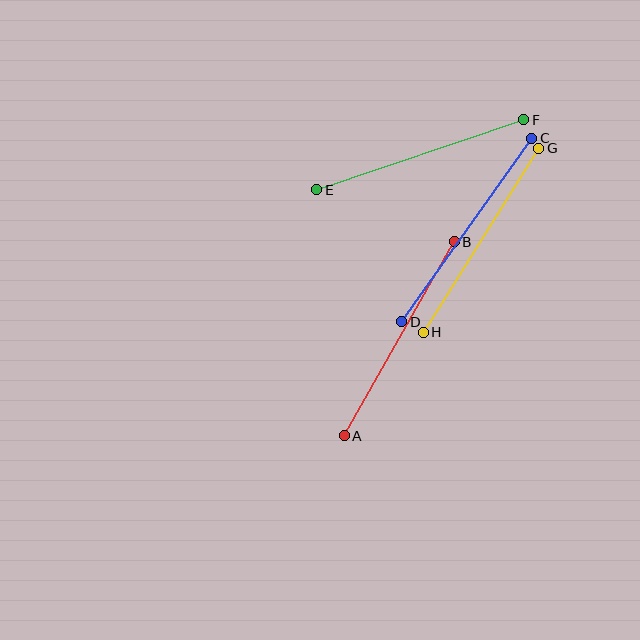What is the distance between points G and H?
The distance is approximately 217 pixels.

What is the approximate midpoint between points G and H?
The midpoint is at approximately (481, 240) pixels.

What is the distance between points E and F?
The distance is approximately 219 pixels.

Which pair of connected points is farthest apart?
Points C and D are farthest apart.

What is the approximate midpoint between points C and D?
The midpoint is at approximately (467, 230) pixels.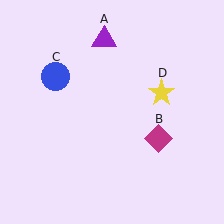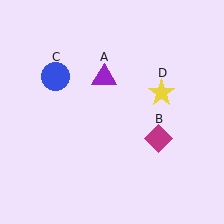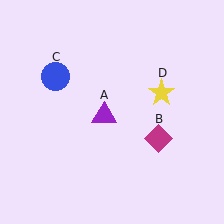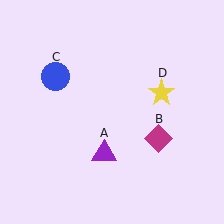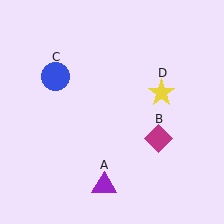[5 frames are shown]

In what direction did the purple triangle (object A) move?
The purple triangle (object A) moved down.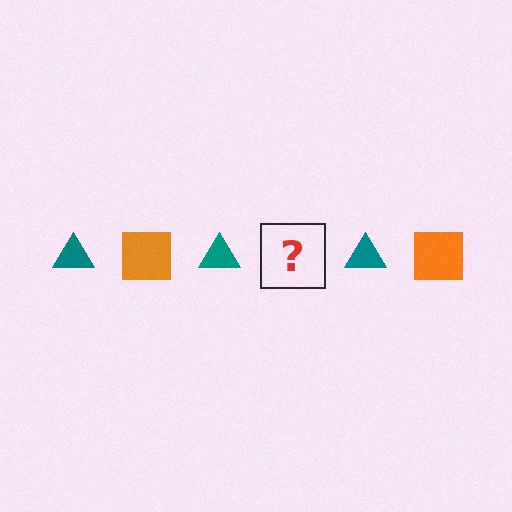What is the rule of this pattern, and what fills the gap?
The rule is that the pattern alternates between teal triangle and orange square. The gap should be filled with an orange square.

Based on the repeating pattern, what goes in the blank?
The blank should be an orange square.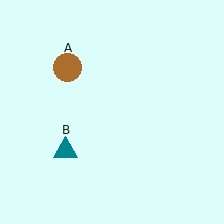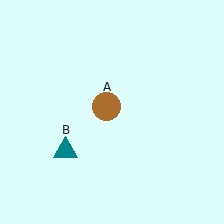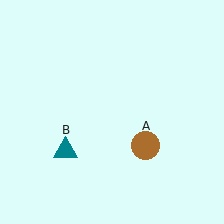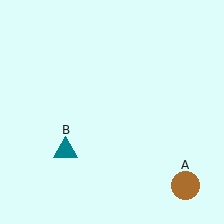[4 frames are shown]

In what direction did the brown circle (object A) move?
The brown circle (object A) moved down and to the right.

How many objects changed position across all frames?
1 object changed position: brown circle (object A).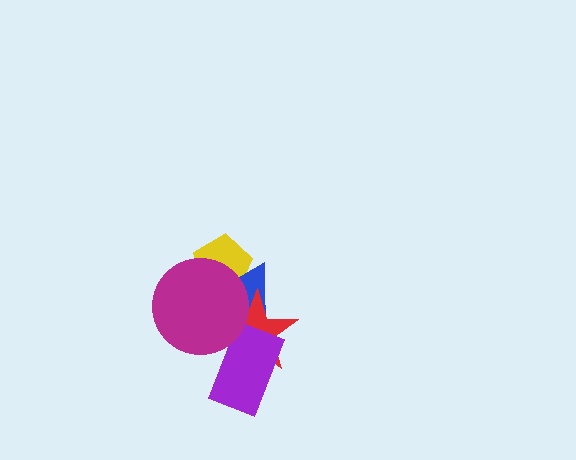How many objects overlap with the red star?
3 objects overlap with the red star.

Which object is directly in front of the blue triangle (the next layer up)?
The red star is directly in front of the blue triangle.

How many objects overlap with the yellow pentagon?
2 objects overlap with the yellow pentagon.